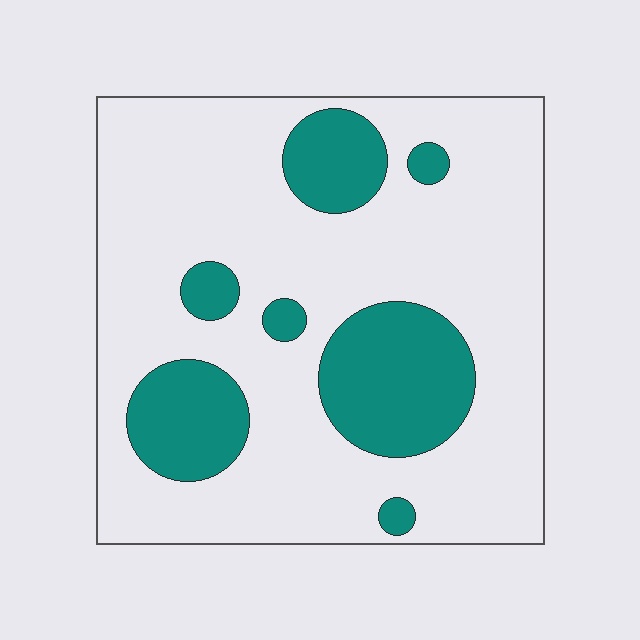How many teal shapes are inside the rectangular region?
7.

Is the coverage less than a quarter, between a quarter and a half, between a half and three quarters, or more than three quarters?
Less than a quarter.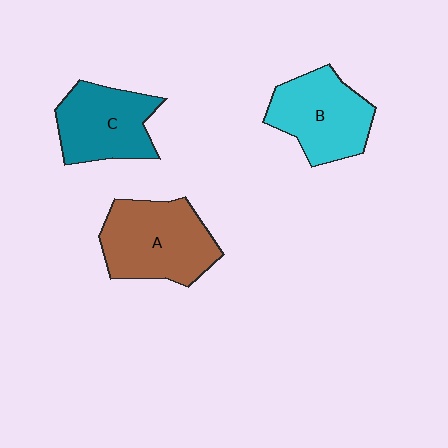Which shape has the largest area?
Shape A (brown).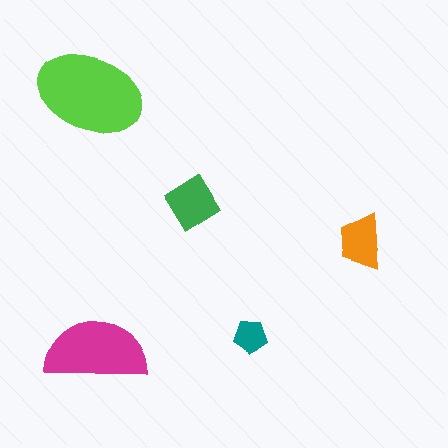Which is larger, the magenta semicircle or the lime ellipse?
The lime ellipse.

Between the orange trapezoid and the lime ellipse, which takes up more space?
The lime ellipse.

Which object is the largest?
The lime ellipse.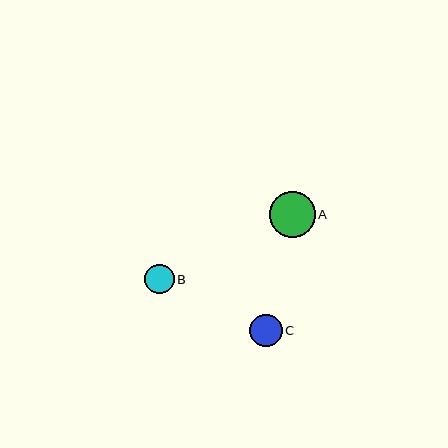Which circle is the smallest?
Circle B is the smallest with a size of approximately 29 pixels.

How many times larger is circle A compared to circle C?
Circle A is approximately 1.4 times the size of circle C.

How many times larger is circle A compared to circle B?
Circle A is approximately 1.6 times the size of circle B.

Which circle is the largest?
Circle A is the largest with a size of approximately 46 pixels.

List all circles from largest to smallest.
From largest to smallest: A, C, B.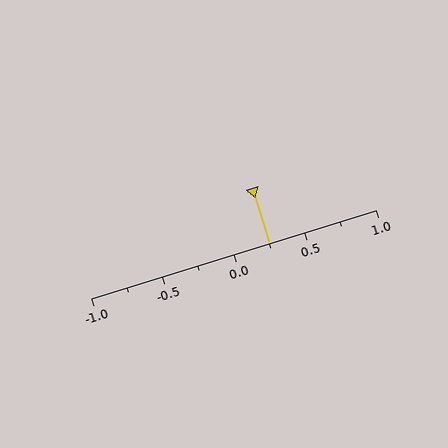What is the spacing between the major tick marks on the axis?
The major ticks are spaced 0.5 apart.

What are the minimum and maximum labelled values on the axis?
The axis runs from -1.0 to 1.0.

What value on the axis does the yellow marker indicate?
The marker indicates approximately 0.25.